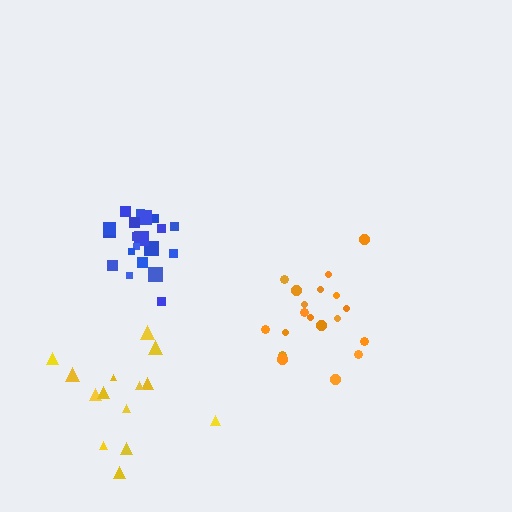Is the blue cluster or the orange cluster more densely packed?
Blue.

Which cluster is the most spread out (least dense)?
Yellow.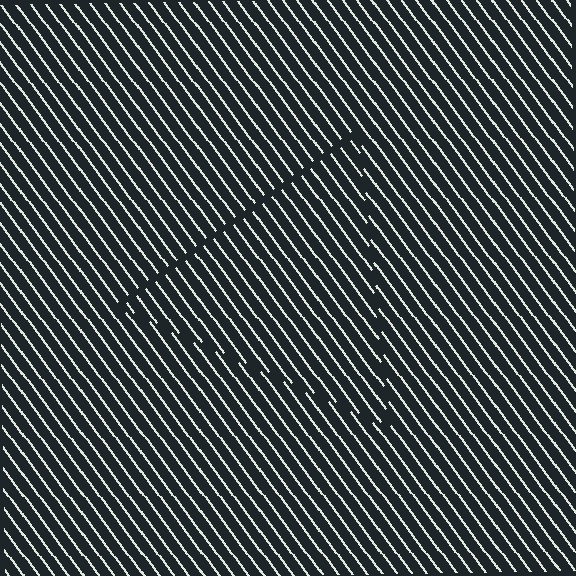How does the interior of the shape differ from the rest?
The interior of the shape contains the same grating, shifted by half a period — the contour is defined by the phase discontinuity where line-ends from the inner and outer gratings abut.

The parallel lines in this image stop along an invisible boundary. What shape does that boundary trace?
An illusory triangle. The interior of the shape contains the same grating, shifted by half a period — the contour is defined by the phase discontinuity where line-ends from the inner and outer gratings abut.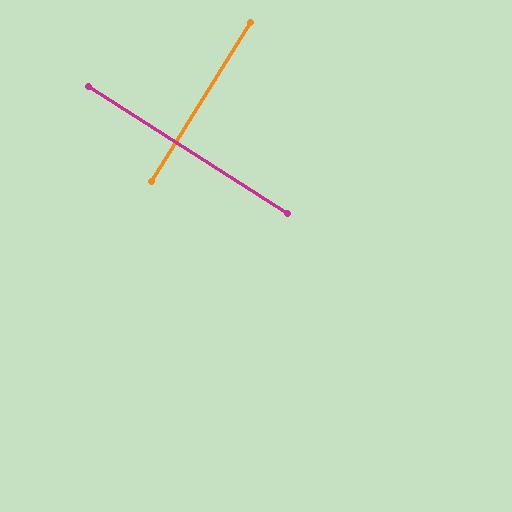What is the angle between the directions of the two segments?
Approximately 89 degrees.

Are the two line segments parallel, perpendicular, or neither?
Perpendicular — they meet at approximately 89°.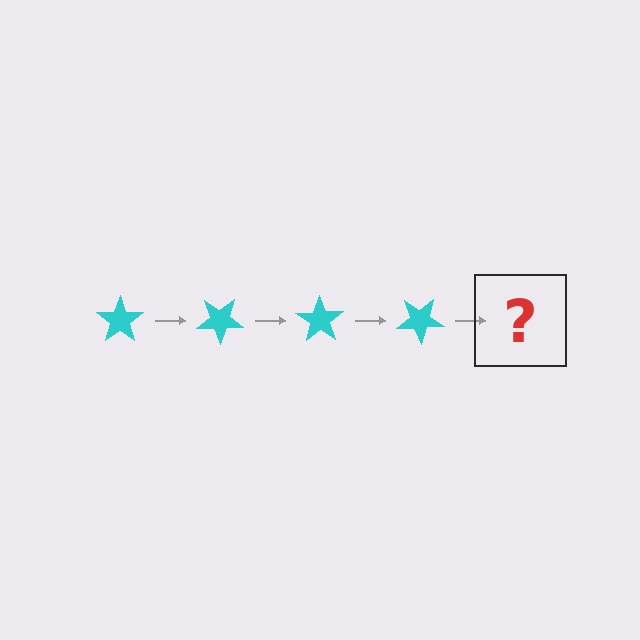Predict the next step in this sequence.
The next step is a cyan star rotated 140 degrees.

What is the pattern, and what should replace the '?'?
The pattern is that the star rotates 35 degrees each step. The '?' should be a cyan star rotated 140 degrees.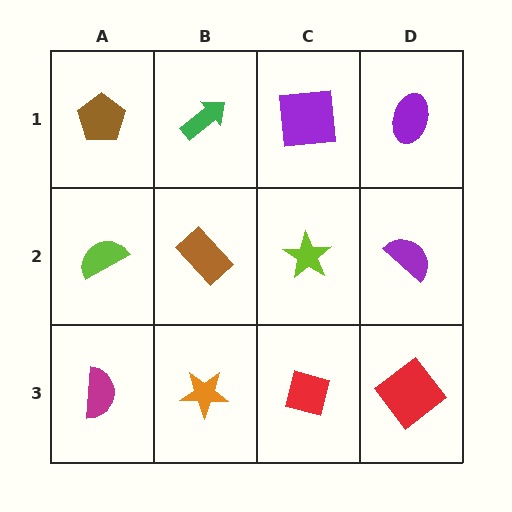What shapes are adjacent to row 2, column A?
A brown pentagon (row 1, column A), a magenta semicircle (row 3, column A), a brown rectangle (row 2, column B).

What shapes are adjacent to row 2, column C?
A purple square (row 1, column C), a red diamond (row 3, column C), a brown rectangle (row 2, column B), a purple semicircle (row 2, column D).